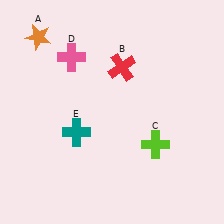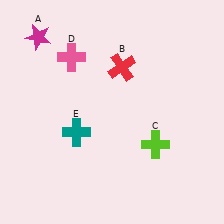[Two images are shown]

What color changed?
The star (A) changed from orange in Image 1 to magenta in Image 2.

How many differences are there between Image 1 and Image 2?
There is 1 difference between the two images.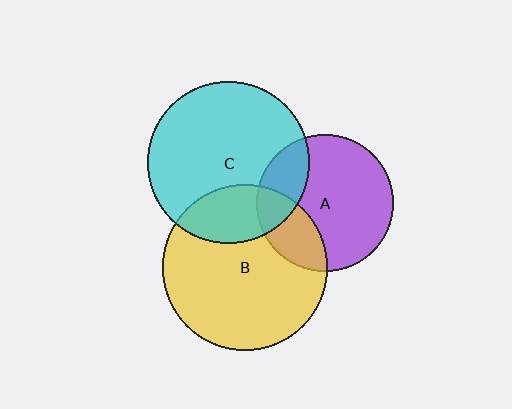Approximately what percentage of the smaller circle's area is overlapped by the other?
Approximately 25%.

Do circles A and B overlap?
Yes.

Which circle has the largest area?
Circle B (yellow).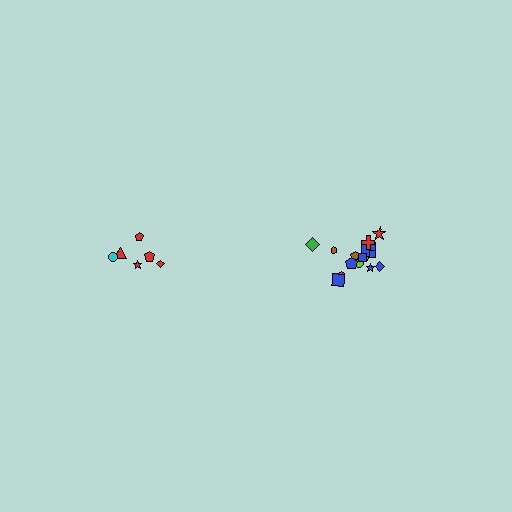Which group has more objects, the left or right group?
The right group.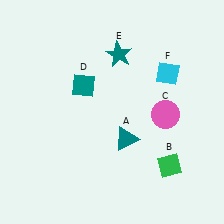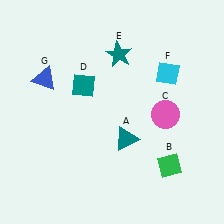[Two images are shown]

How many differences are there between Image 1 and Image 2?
There is 1 difference between the two images.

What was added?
A blue triangle (G) was added in Image 2.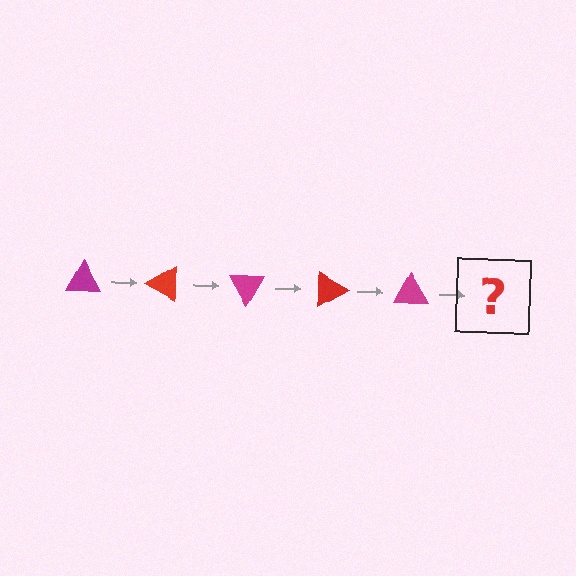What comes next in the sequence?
The next element should be a red triangle, rotated 150 degrees from the start.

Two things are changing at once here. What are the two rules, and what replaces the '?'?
The two rules are that it rotates 30 degrees each step and the color cycles through magenta and red. The '?' should be a red triangle, rotated 150 degrees from the start.